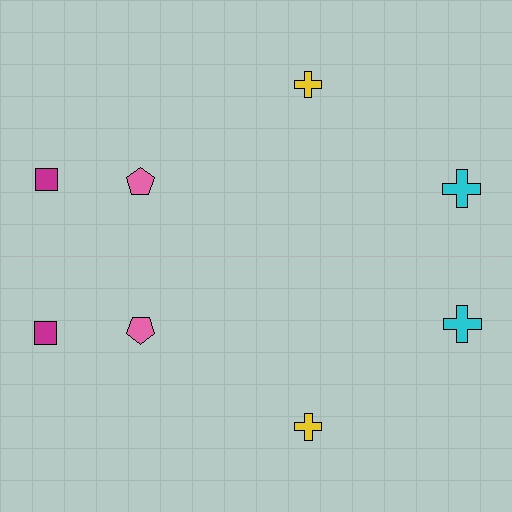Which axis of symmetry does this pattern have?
The pattern has a horizontal axis of symmetry running through the center of the image.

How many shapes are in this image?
There are 8 shapes in this image.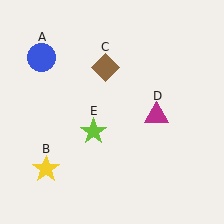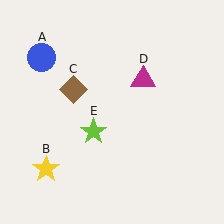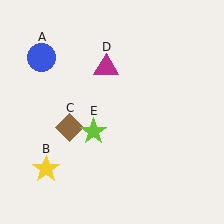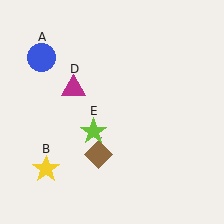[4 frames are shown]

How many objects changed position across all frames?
2 objects changed position: brown diamond (object C), magenta triangle (object D).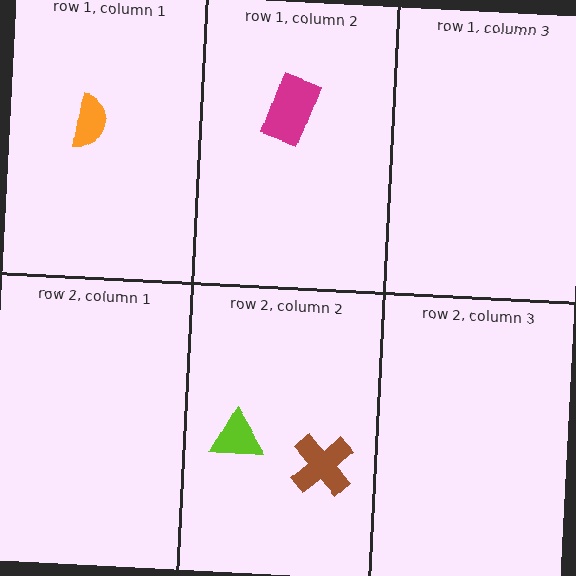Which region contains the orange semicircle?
The row 1, column 1 region.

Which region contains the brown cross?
The row 2, column 2 region.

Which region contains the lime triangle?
The row 2, column 2 region.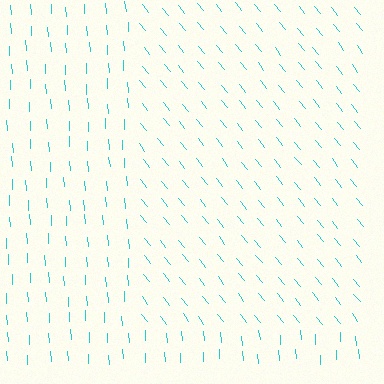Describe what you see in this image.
The image is filled with small cyan line segments. A rectangle region in the image has lines oriented differently from the surrounding lines, creating a visible texture boundary.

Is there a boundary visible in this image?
Yes, there is a texture boundary formed by a change in line orientation.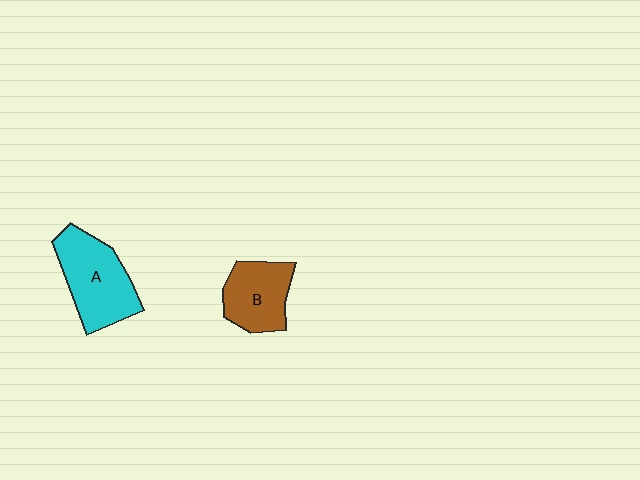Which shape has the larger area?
Shape A (cyan).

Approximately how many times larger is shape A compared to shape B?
Approximately 1.3 times.